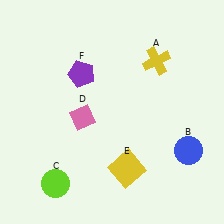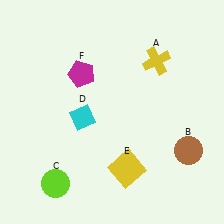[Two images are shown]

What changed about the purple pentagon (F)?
In Image 1, F is purple. In Image 2, it changed to magenta.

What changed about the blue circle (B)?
In Image 1, B is blue. In Image 2, it changed to brown.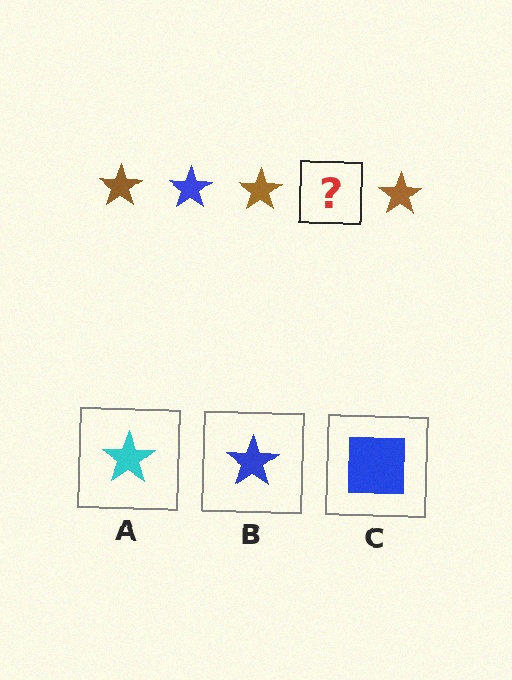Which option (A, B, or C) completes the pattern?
B.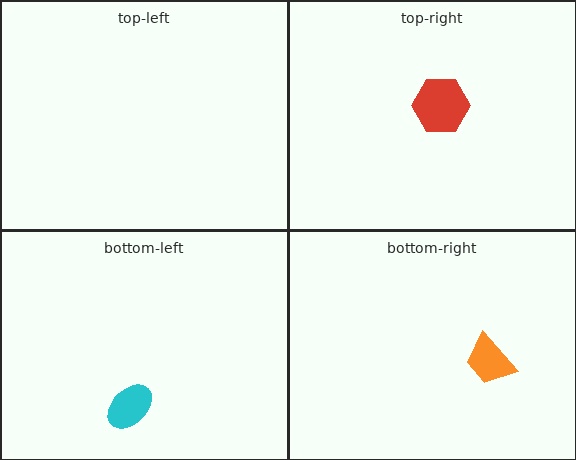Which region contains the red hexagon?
The top-right region.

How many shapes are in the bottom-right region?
1.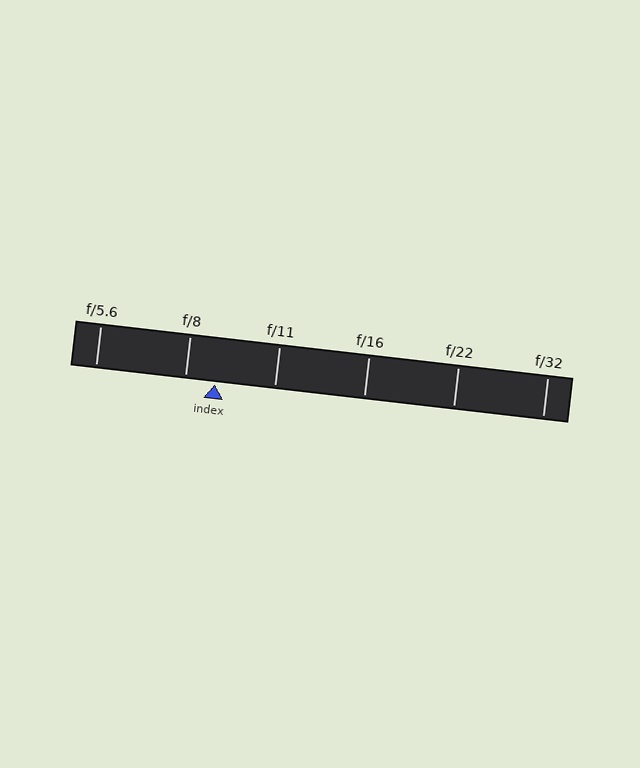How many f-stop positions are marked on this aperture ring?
There are 6 f-stop positions marked.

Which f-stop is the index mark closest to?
The index mark is closest to f/8.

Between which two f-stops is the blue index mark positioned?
The index mark is between f/8 and f/11.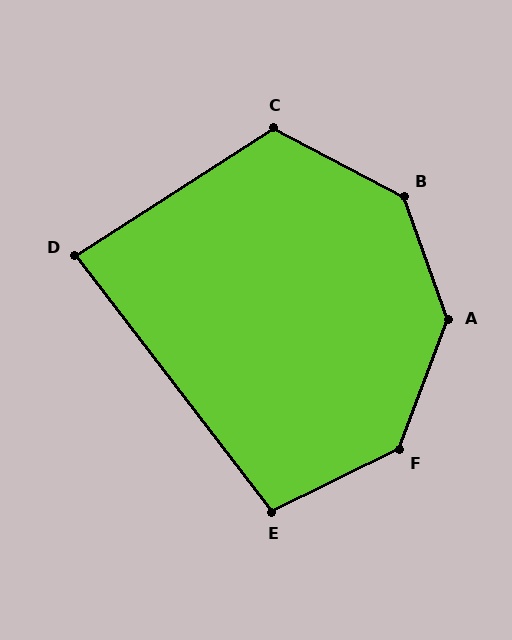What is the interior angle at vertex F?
Approximately 137 degrees (obtuse).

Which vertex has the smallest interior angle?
D, at approximately 85 degrees.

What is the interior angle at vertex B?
Approximately 138 degrees (obtuse).